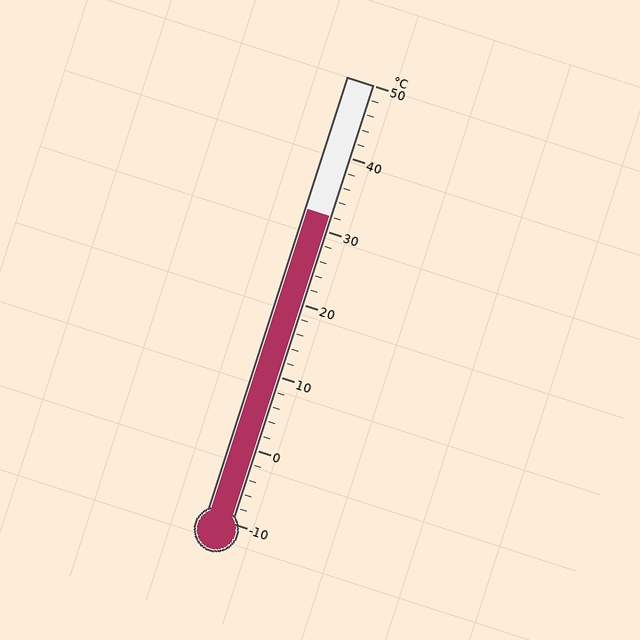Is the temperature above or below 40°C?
The temperature is below 40°C.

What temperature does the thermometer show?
The thermometer shows approximately 32°C.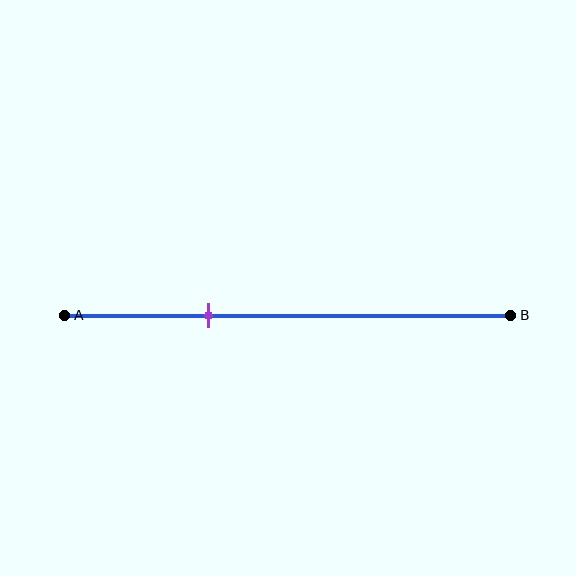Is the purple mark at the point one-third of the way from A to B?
Yes, the mark is approximately at the one-third point.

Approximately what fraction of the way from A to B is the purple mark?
The purple mark is approximately 30% of the way from A to B.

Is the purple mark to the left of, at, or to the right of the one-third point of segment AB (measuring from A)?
The purple mark is approximately at the one-third point of segment AB.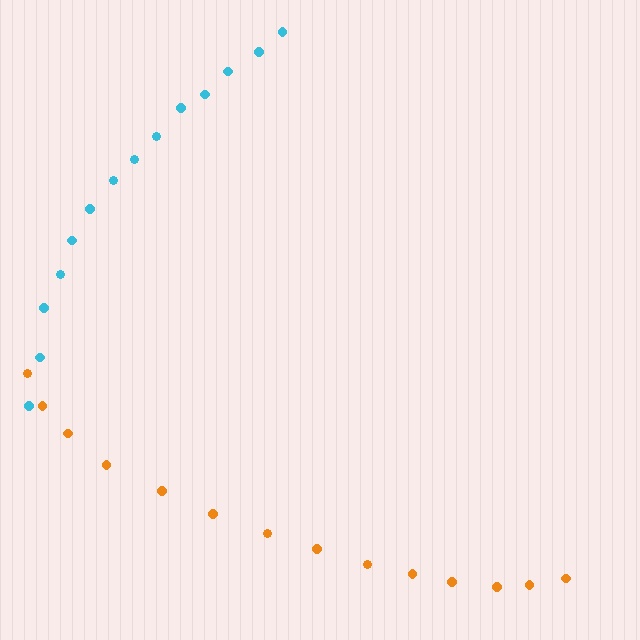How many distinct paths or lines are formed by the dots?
There are 2 distinct paths.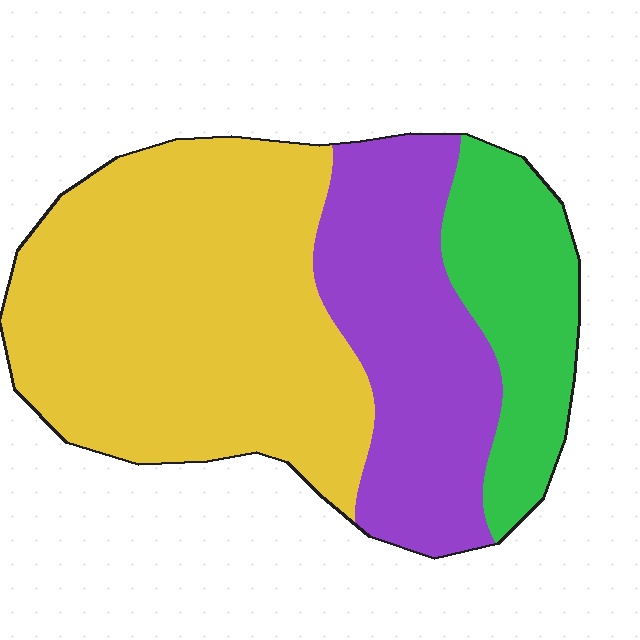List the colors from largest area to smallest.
From largest to smallest: yellow, purple, green.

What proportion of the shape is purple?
Purple takes up about one quarter (1/4) of the shape.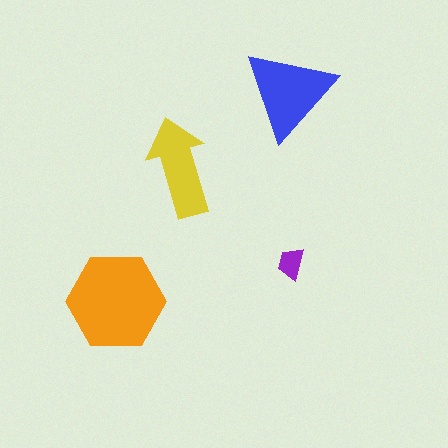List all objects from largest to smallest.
The orange hexagon, the blue triangle, the yellow arrow, the purple trapezoid.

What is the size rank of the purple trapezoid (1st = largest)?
4th.